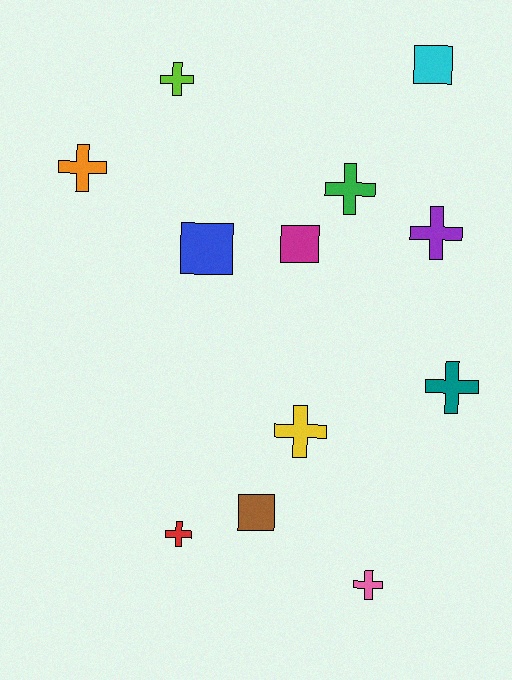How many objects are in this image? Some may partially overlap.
There are 12 objects.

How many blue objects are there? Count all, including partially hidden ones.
There is 1 blue object.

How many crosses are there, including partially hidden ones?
There are 8 crosses.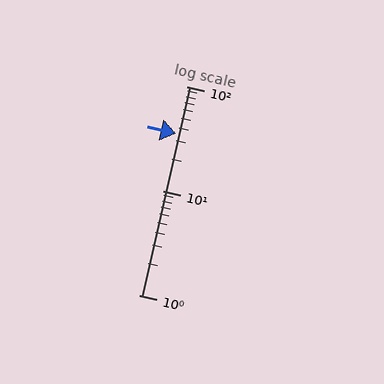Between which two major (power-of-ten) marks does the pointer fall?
The pointer is between 10 and 100.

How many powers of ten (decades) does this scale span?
The scale spans 2 decades, from 1 to 100.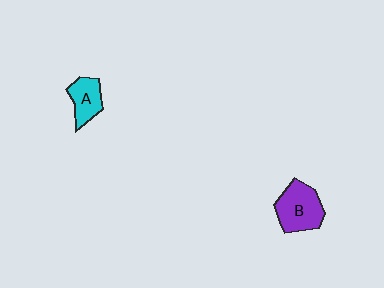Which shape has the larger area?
Shape B (purple).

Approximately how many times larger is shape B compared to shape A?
Approximately 1.5 times.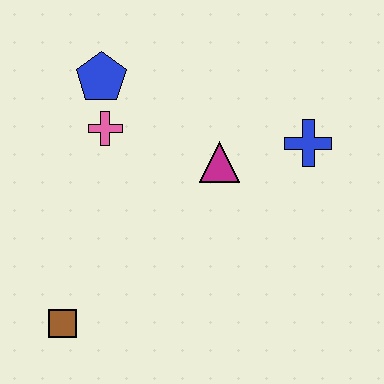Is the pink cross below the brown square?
No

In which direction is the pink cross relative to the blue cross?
The pink cross is to the left of the blue cross.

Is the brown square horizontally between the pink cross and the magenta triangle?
No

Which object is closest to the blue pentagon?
The pink cross is closest to the blue pentagon.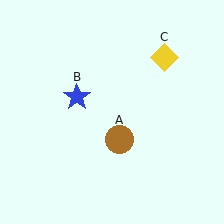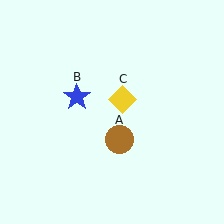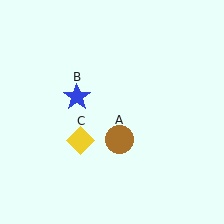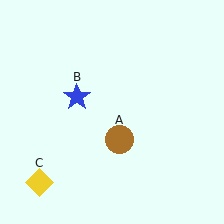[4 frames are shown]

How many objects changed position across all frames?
1 object changed position: yellow diamond (object C).